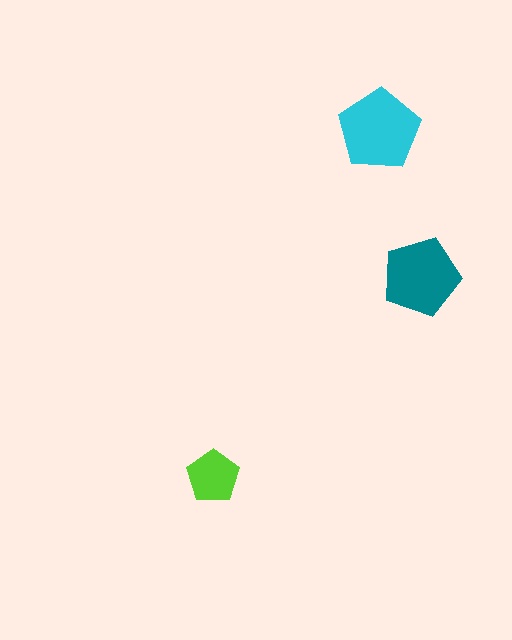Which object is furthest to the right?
The teal pentagon is rightmost.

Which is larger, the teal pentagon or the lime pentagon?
The teal one.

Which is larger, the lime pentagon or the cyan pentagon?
The cyan one.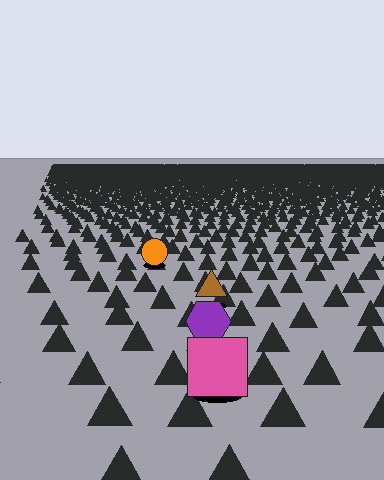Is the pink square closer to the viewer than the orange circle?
Yes. The pink square is closer — you can tell from the texture gradient: the ground texture is coarser near it.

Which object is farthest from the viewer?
The orange circle is farthest from the viewer. It appears smaller and the ground texture around it is denser.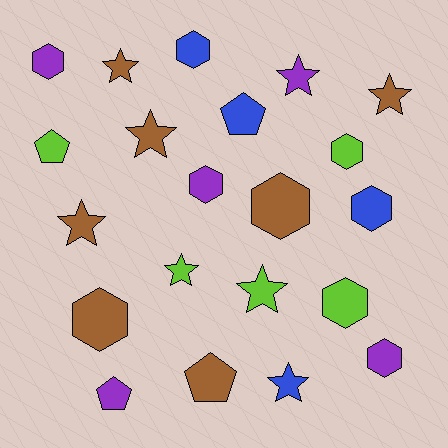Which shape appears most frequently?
Hexagon, with 9 objects.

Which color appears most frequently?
Brown, with 7 objects.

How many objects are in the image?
There are 21 objects.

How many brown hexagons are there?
There are 2 brown hexagons.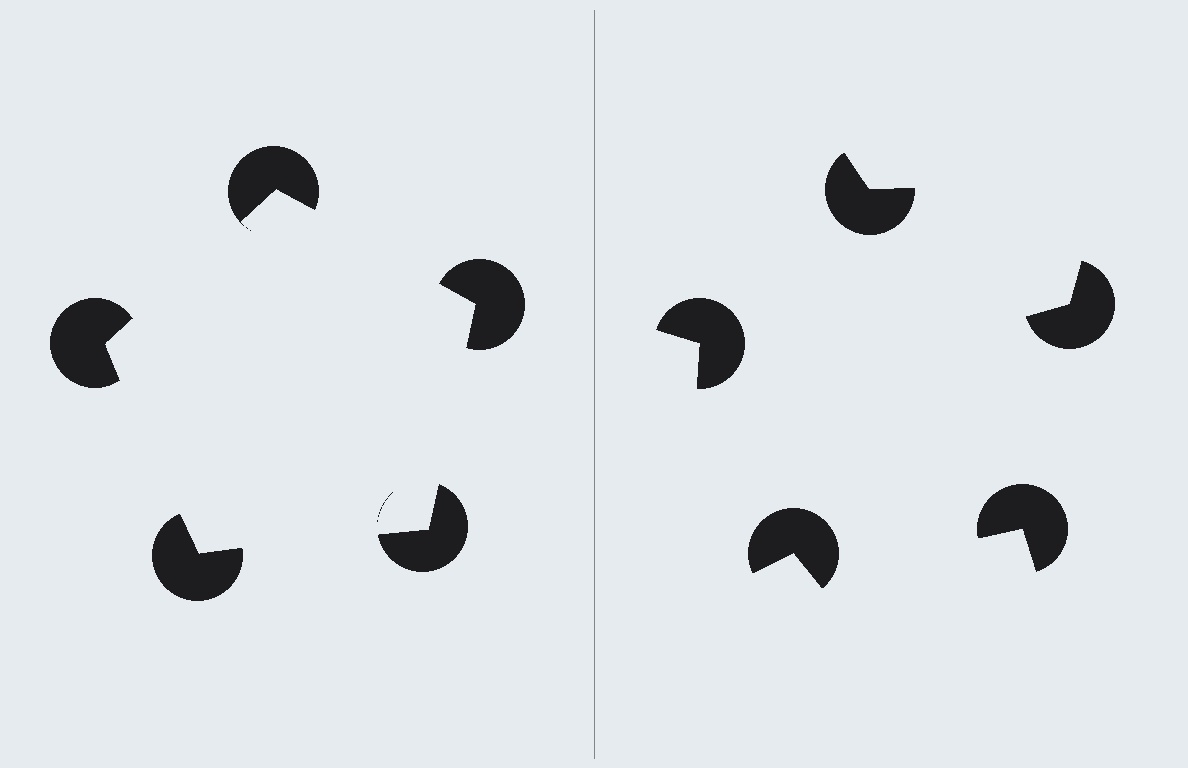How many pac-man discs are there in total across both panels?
10 — 5 on each side.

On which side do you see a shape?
An illusory pentagon appears on the left side. On the right side the wedge cuts are rotated, so no coherent shape forms.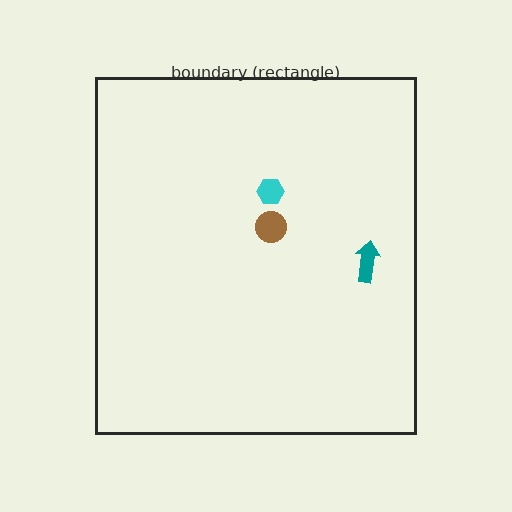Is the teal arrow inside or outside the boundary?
Inside.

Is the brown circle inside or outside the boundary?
Inside.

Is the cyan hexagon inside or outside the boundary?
Inside.